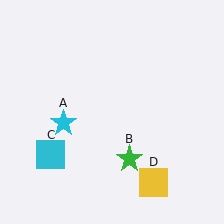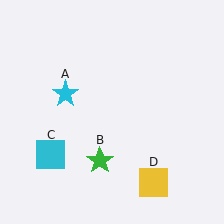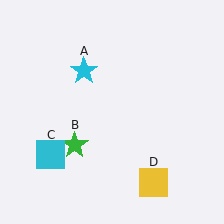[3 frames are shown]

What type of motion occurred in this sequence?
The cyan star (object A), green star (object B) rotated clockwise around the center of the scene.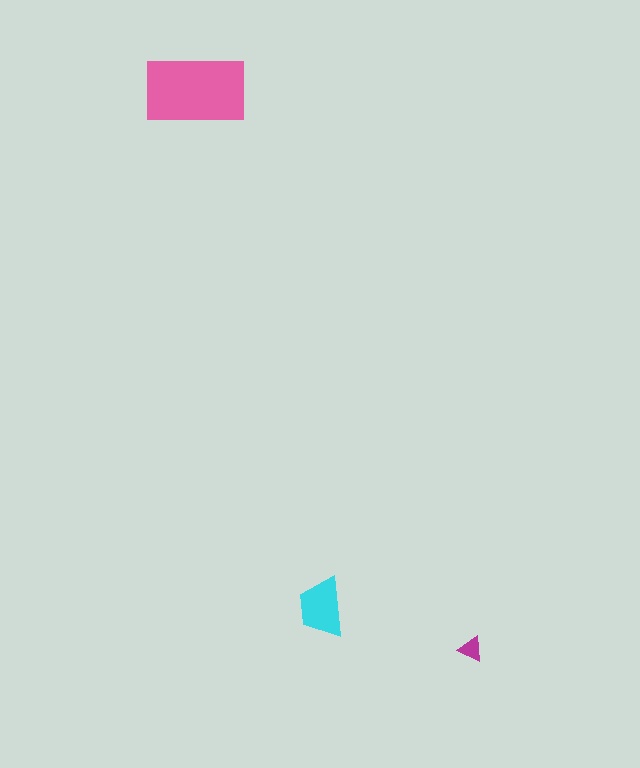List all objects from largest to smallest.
The pink rectangle, the cyan trapezoid, the magenta triangle.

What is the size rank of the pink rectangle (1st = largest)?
1st.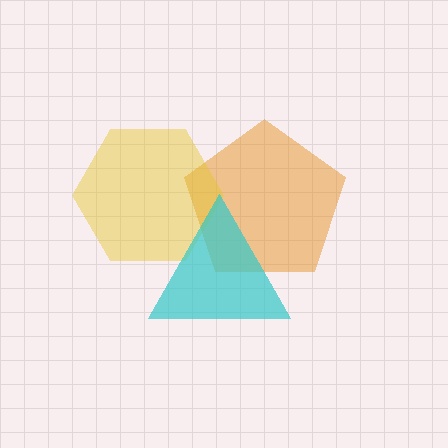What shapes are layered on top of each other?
The layered shapes are: an orange pentagon, a yellow hexagon, a cyan triangle.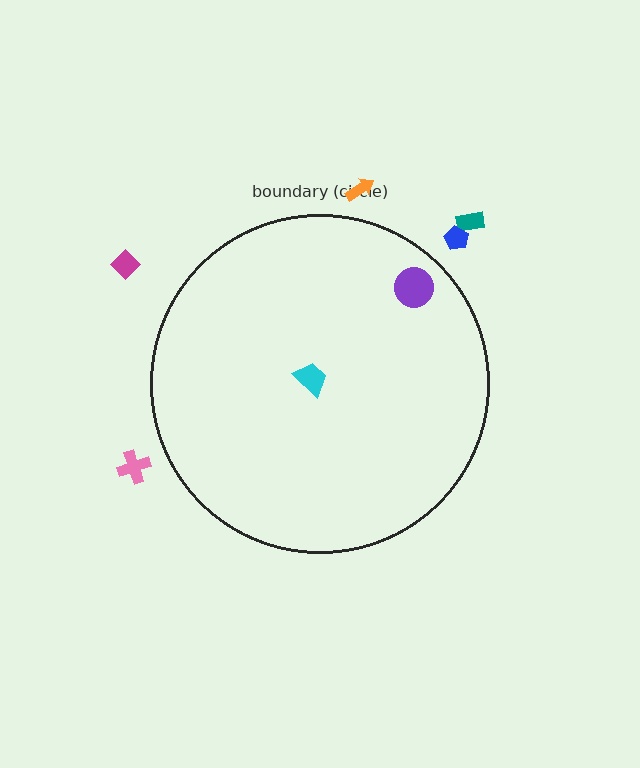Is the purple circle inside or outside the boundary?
Inside.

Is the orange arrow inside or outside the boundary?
Outside.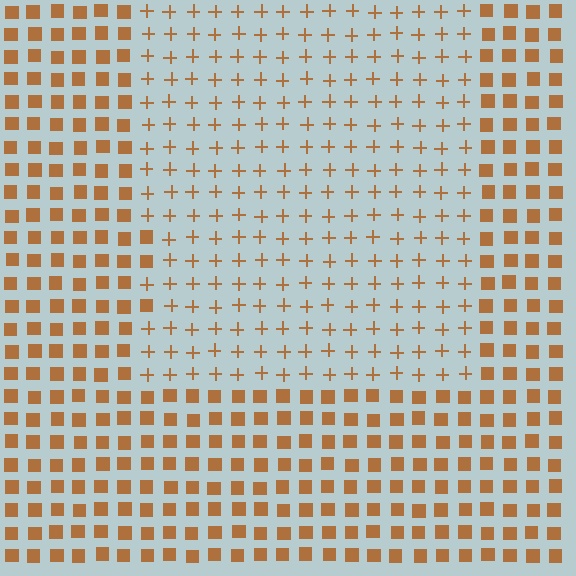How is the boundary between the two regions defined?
The boundary is defined by a change in element shape: plus signs inside vs. squares outside. All elements share the same color and spacing.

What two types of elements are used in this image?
The image uses plus signs inside the rectangle region and squares outside it.